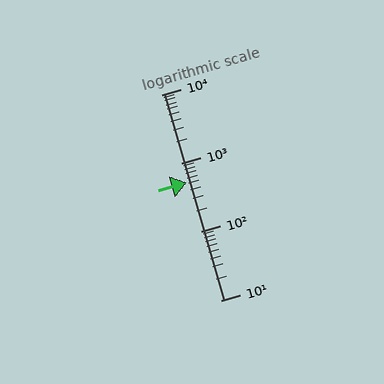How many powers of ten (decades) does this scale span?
The scale spans 3 decades, from 10 to 10000.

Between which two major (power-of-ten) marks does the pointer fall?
The pointer is between 100 and 1000.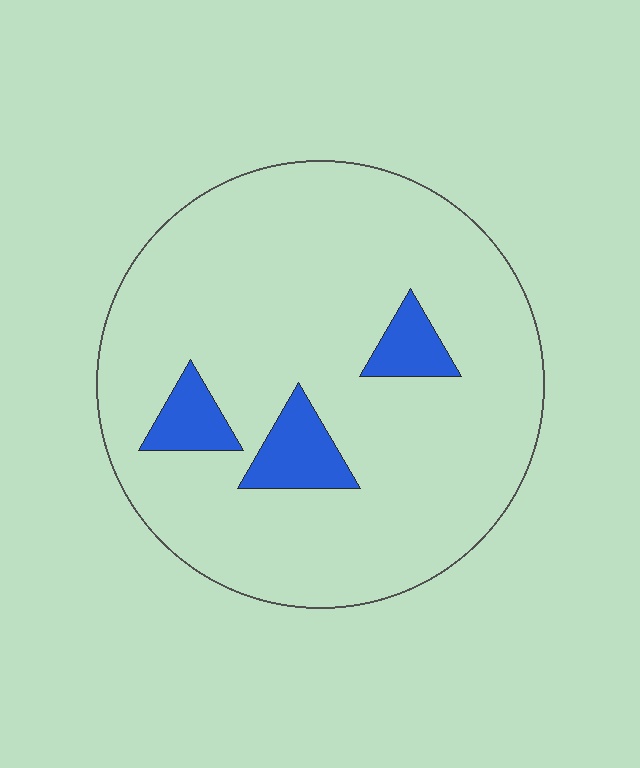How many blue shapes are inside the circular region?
3.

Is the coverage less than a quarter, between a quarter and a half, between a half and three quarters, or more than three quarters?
Less than a quarter.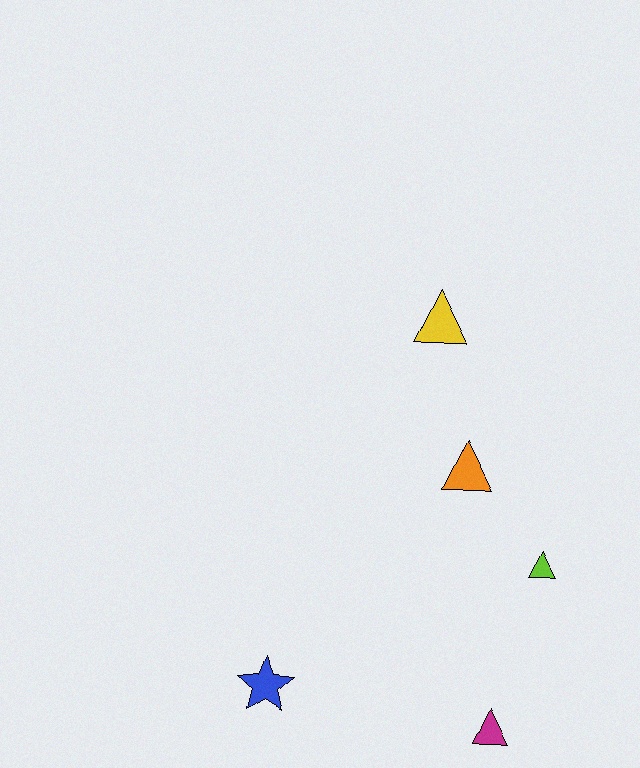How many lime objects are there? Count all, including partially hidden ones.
There is 1 lime object.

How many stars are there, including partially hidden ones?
There is 1 star.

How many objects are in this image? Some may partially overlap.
There are 5 objects.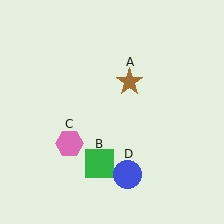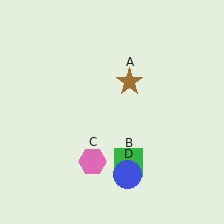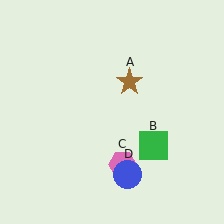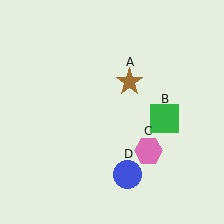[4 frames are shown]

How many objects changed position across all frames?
2 objects changed position: green square (object B), pink hexagon (object C).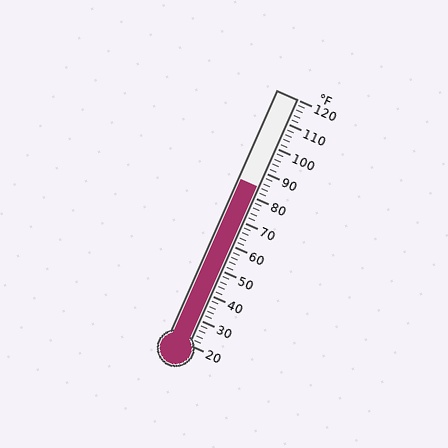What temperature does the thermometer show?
The thermometer shows approximately 84°F.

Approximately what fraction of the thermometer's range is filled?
The thermometer is filled to approximately 65% of its range.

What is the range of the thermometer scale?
The thermometer scale ranges from 20°F to 120°F.